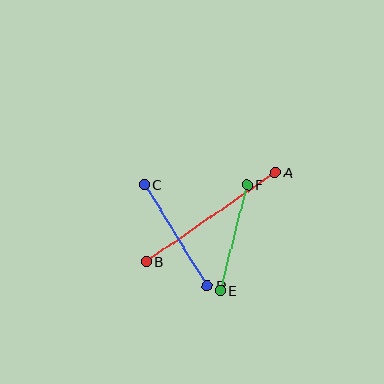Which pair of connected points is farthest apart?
Points A and B are farthest apart.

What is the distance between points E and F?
The distance is approximately 109 pixels.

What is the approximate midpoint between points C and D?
The midpoint is at approximately (176, 235) pixels.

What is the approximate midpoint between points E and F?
The midpoint is at approximately (234, 237) pixels.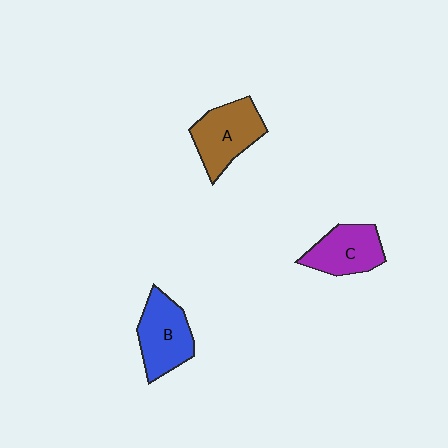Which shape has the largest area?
Shape A (brown).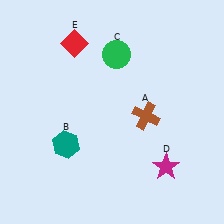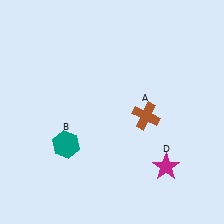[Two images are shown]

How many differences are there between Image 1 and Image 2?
There are 2 differences between the two images.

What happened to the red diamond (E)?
The red diamond (E) was removed in Image 2. It was in the top-left area of Image 1.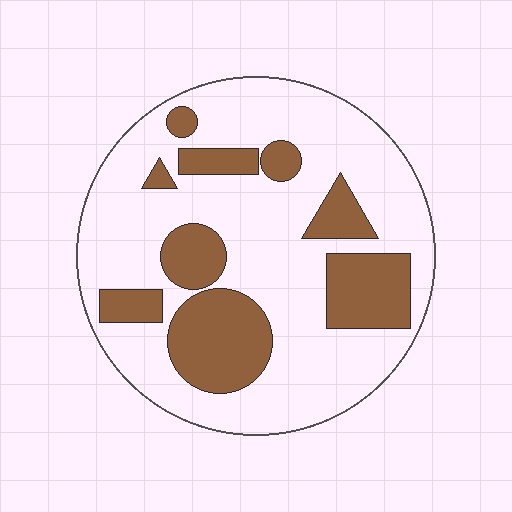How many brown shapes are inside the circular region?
9.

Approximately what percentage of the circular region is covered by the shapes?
Approximately 30%.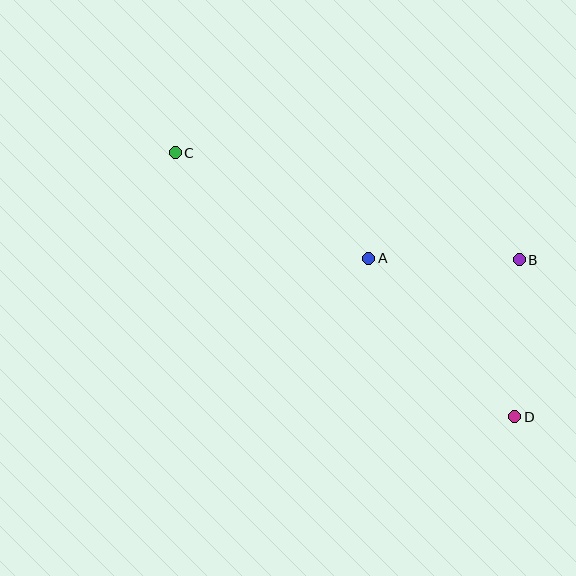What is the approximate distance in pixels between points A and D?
The distance between A and D is approximately 216 pixels.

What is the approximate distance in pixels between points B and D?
The distance between B and D is approximately 157 pixels.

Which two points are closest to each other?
Points A and B are closest to each other.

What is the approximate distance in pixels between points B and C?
The distance between B and C is approximately 360 pixels.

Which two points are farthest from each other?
Points C and D are farthest from each other.